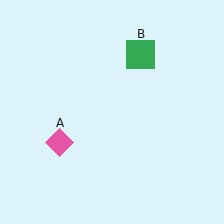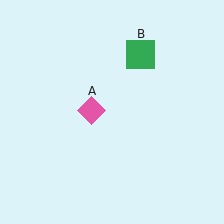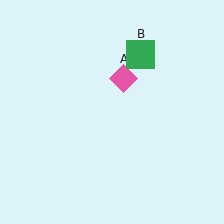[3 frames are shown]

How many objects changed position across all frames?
1 object changed position: pink diamond (object A).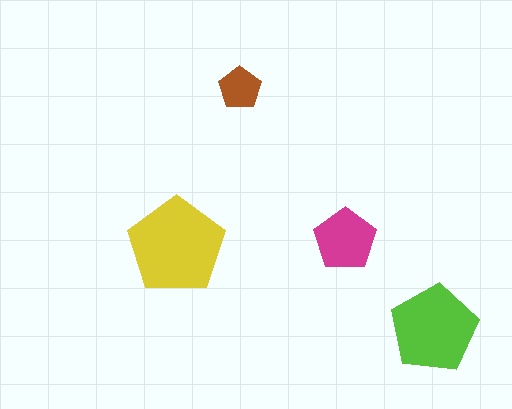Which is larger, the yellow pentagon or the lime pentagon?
The yellow one.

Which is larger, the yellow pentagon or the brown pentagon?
The yellow one.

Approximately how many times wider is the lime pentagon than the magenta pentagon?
About 1.5 times wider.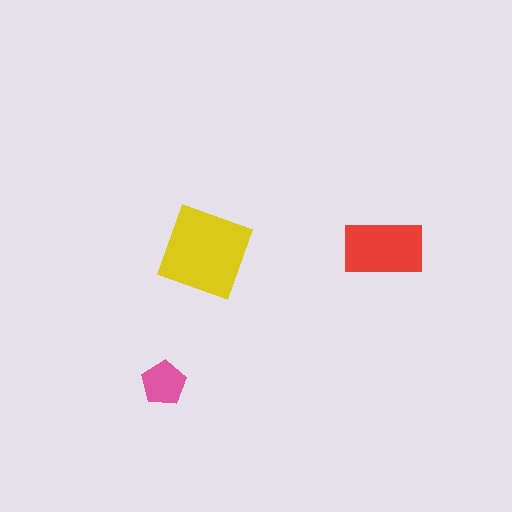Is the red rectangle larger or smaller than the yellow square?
Smaller.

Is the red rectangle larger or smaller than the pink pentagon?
Larger.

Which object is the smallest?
The pink pentagon.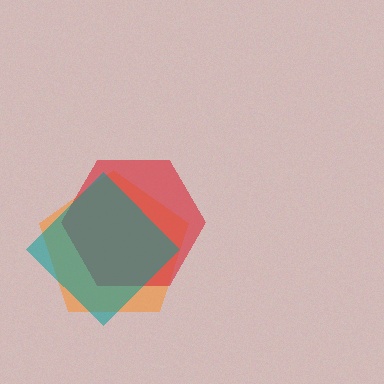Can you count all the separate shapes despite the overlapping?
Yes, there are 3 separate shapes.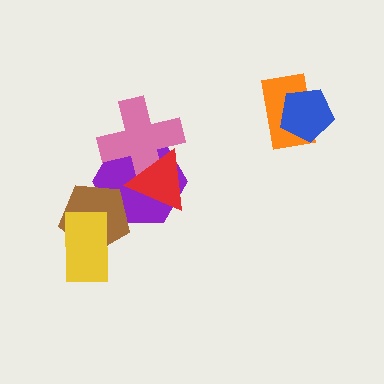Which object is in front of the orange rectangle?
The blue pentagon is in front of the orange rectangle.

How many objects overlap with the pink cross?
2 objects overlap with the pink cross.